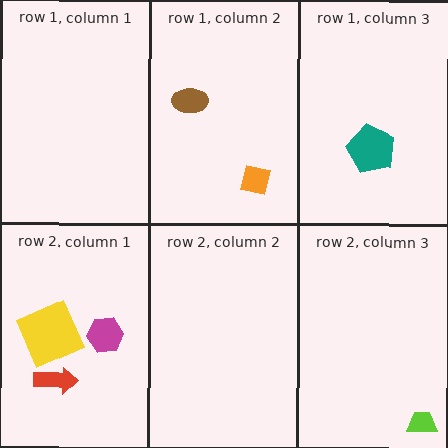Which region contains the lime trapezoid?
The row 2, column 3 region.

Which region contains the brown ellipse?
The row 1, column 2 region.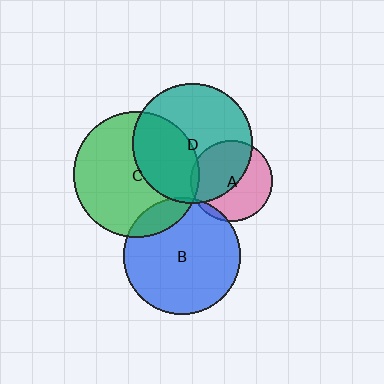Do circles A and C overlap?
Yes.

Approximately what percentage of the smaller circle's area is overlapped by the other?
Approximately 5%.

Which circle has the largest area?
Circle C (green).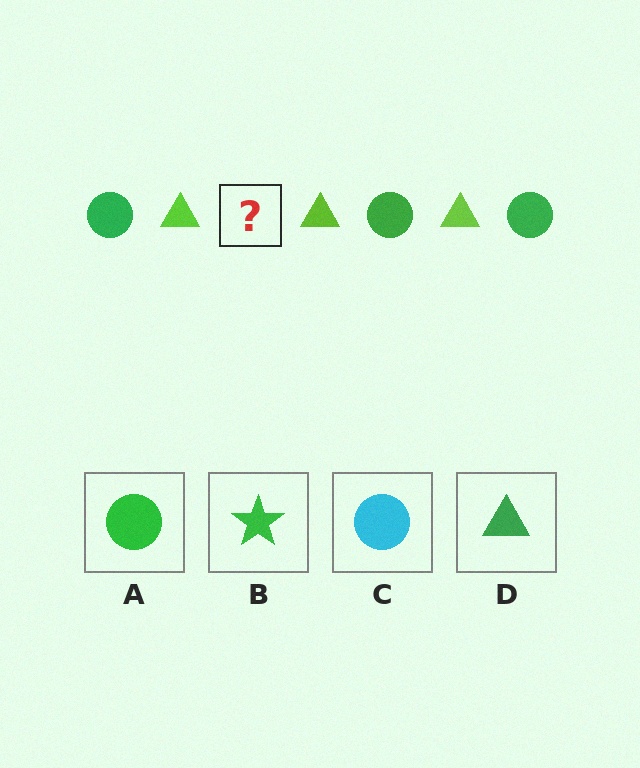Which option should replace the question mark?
Option A.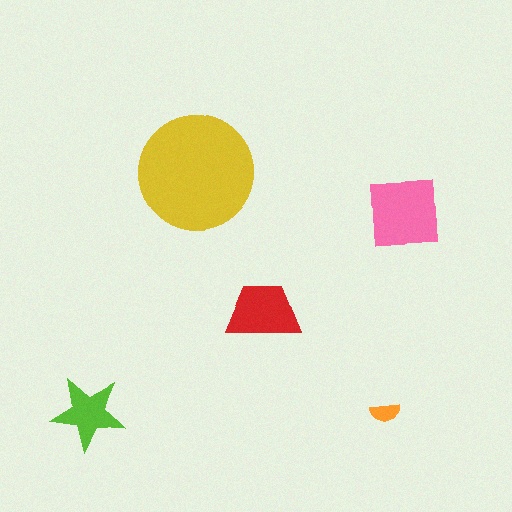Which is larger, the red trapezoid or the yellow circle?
The yellow circle.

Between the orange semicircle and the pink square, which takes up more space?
The pink square.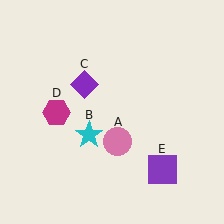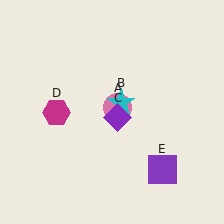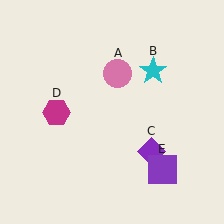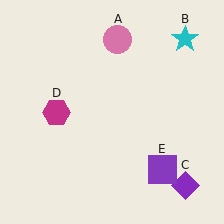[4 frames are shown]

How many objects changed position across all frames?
3 objects changed position: pink circle (object A), cyan star (object B), purple diamond (object C).